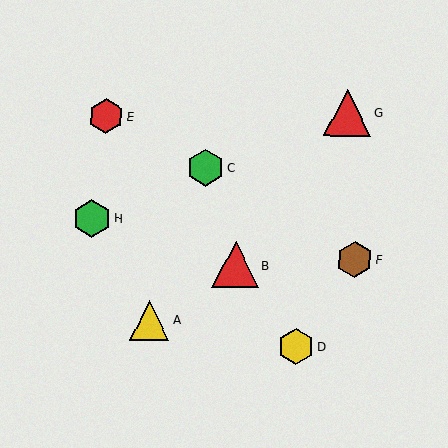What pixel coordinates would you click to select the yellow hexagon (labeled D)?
Click at (296, 347) to select the yellow hexagon D.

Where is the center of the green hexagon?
The center of the green hexagon is at (205, 168).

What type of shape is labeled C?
Shape C is a green hexagon.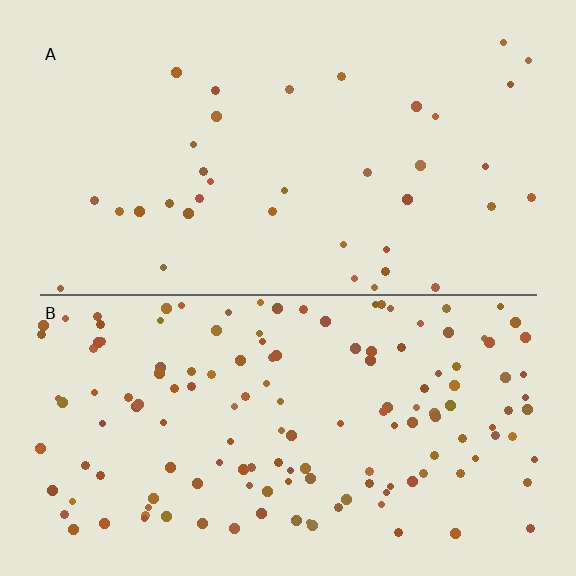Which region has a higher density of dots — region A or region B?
B (the bottom).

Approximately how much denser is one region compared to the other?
Approximately 3.9× — region B over region A.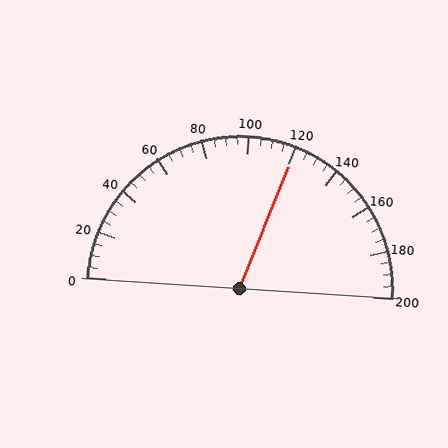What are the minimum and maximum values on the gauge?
The gauge ranges from 0 to 200.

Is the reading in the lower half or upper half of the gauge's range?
The reading is in the upper half of the range (0 to 200).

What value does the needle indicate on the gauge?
The needle indicates approximately 120.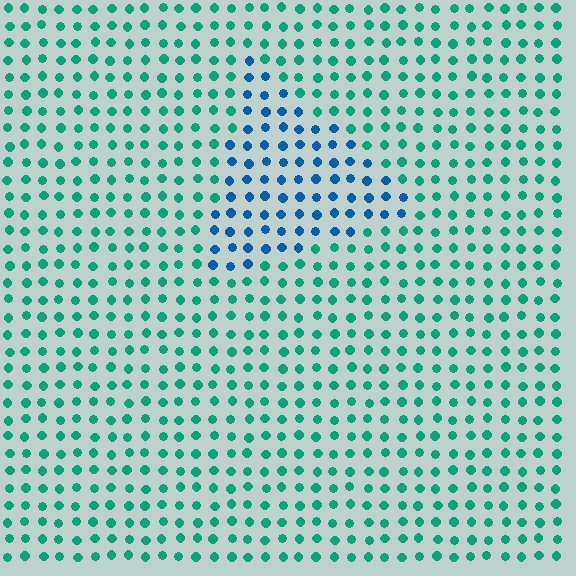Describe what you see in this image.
The image is filled with small teal elements in a uniform arrangement. A triangle-shaped region is visible where the elements are tinted to a slightly different hue, forming a subtle color boundary.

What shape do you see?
I see a triangle.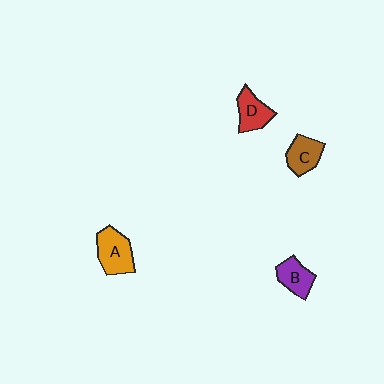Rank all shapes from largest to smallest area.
From largest to smallest: A (orange), D (red), C (brown), B (purple).